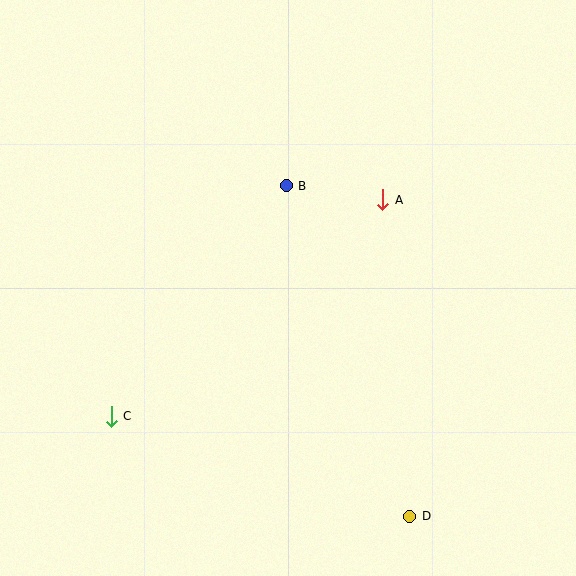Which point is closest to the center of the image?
Point B at (286, 186) is closest to the center.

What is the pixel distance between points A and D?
The distance between A and D is 318 pixels.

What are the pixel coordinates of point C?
Point C is at (111, 416).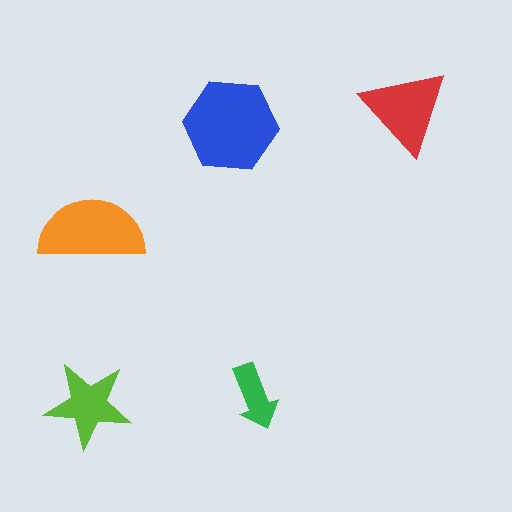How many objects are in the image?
There are 5 objects in the image.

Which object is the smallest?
The green arrow.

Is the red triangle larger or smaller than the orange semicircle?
Smaller.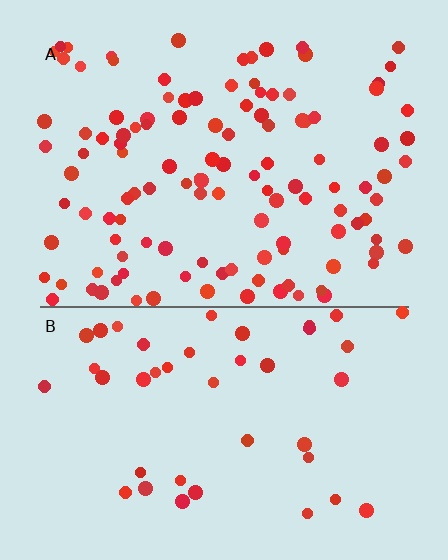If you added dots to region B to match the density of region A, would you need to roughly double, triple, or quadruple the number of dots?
Approximately triple.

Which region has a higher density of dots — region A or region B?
A (the top).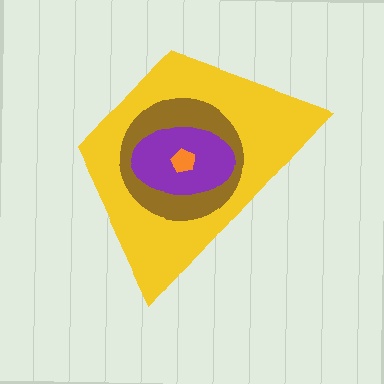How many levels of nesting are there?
4.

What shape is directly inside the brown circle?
The purple ellipse.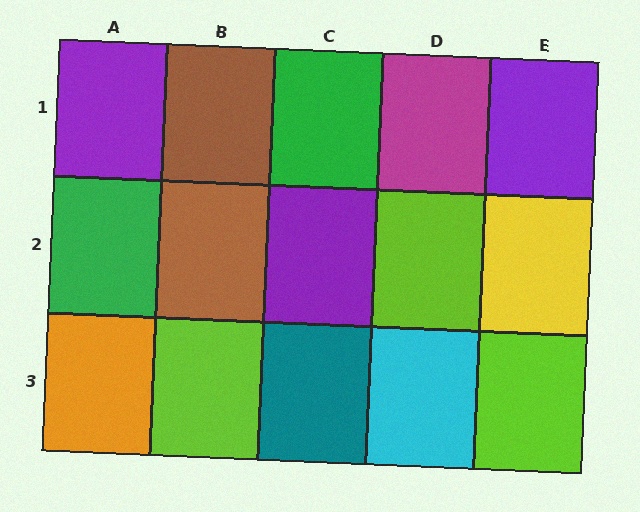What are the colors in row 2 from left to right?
Green, brown, purple, lime, yellow.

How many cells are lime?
3 cells are lime.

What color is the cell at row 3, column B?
Lime.